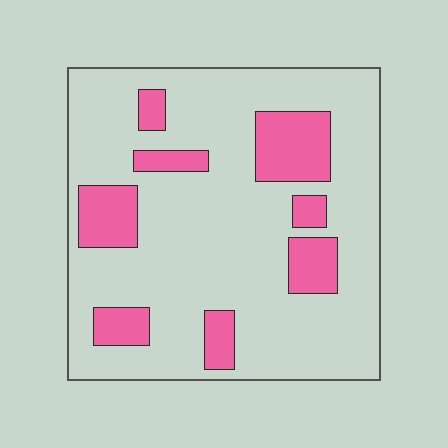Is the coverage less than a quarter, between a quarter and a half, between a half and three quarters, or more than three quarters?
Less than a quarter.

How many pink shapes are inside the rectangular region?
8.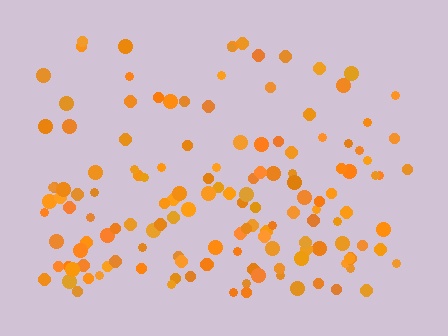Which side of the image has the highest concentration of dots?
The bottom.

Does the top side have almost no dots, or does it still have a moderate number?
Still a moderate number, just noticeably fewer than the bottom.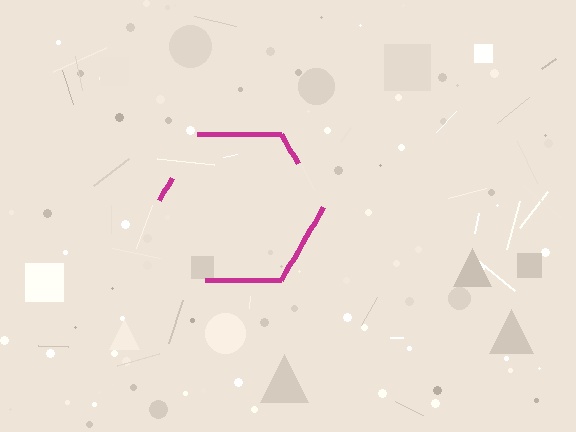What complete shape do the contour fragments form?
The contour fragments form a hexagon.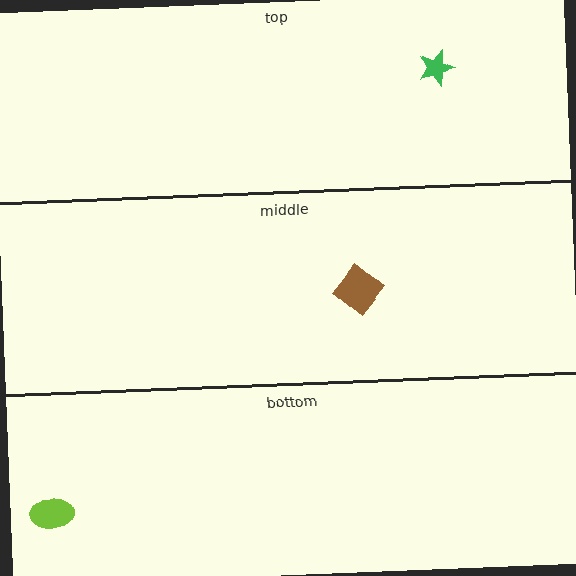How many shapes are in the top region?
1.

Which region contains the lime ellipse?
The bottom region.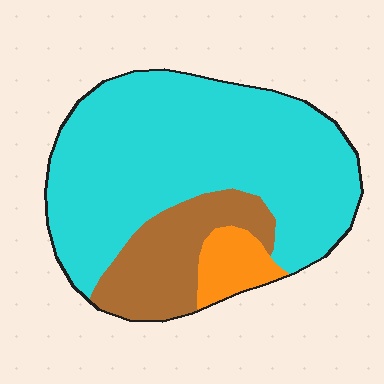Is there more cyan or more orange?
Cyan.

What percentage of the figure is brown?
Brown takes up about one fifth (1/5) of the figure.